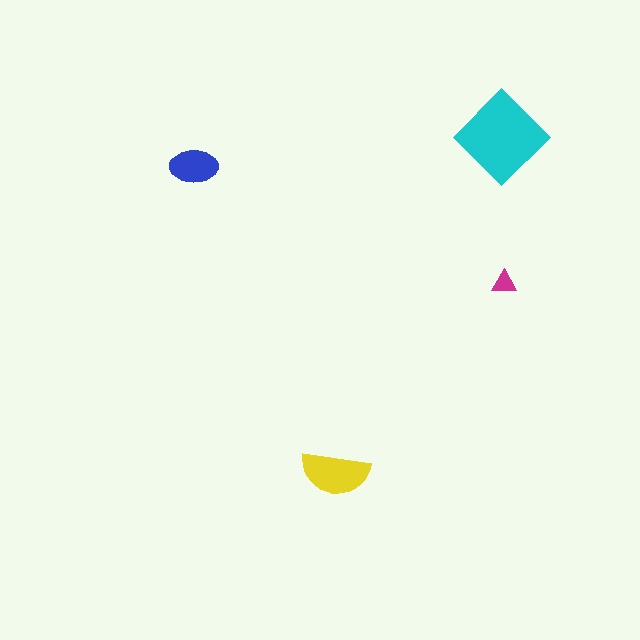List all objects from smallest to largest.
The magenta triangle, the blue ellipse, the yellow semicircle, the cyan diamond.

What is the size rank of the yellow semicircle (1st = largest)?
2nd.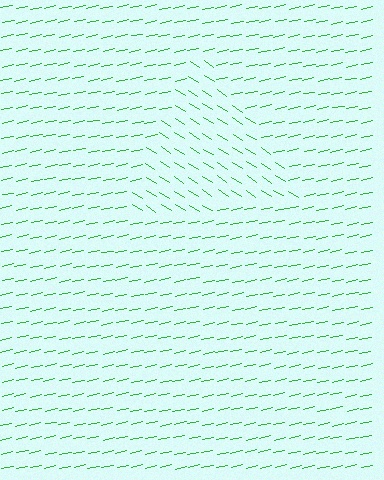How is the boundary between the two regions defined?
The boundary is defined purely by a change in line orientation (approximately 45 degrees difference). All lines are the same color and thickness.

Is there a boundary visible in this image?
Yes, there is a texture boundary formed by a change in line orientation.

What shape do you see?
I see a triangle.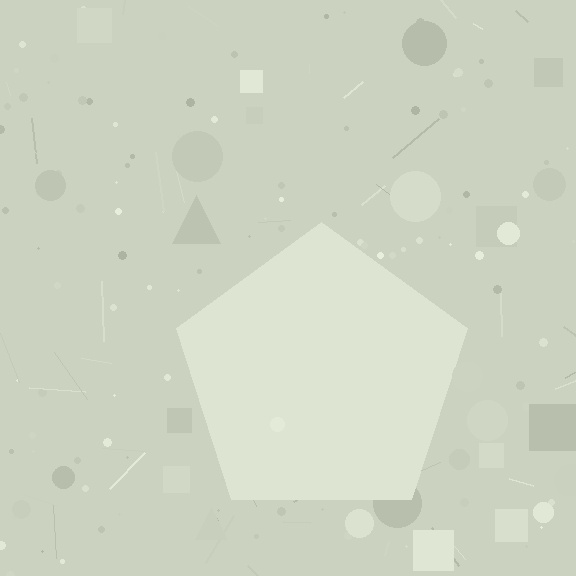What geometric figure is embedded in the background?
A pentagon is embedded in the background.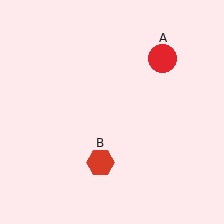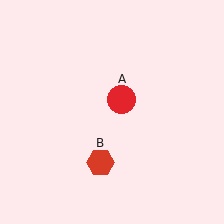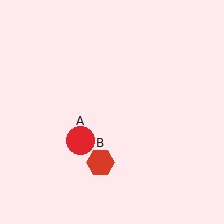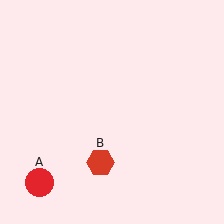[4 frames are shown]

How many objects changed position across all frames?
1 object changed position: red circle (object A).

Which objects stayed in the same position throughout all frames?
Red hexagon (object B) remained stationary.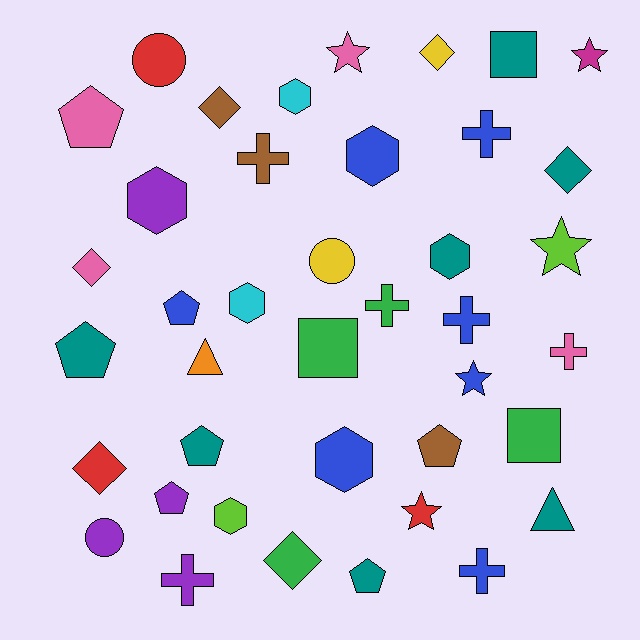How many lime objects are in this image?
There are 2 lime objects.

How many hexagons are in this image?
There are 7 hexagons.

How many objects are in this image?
There are 40 objects.